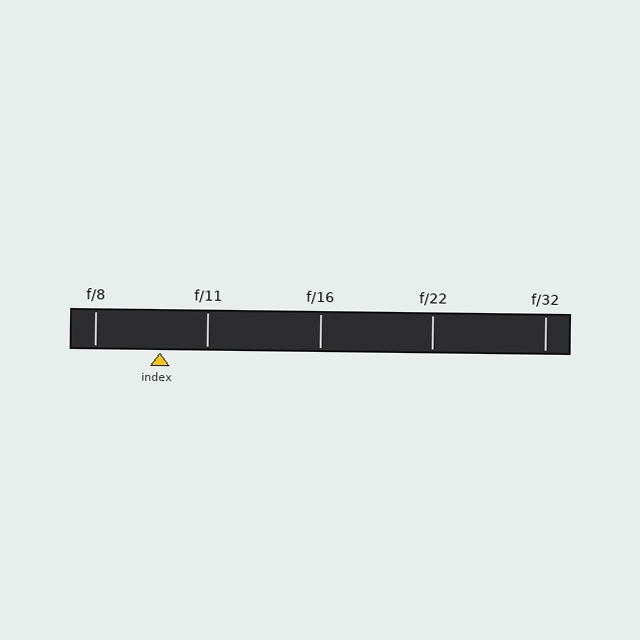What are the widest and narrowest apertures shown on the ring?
The widest aperture shown is f/8 and the narrowest is f/32.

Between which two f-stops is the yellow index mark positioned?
The index mark is between f/8 and f/11.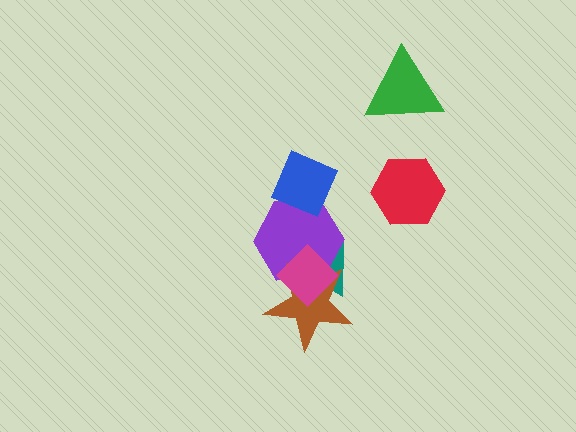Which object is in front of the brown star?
The magenta diamond is in front of the brown star.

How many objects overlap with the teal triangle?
3 objects overlap with the teal triangle.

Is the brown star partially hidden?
Yes, it is partially covered by another shape.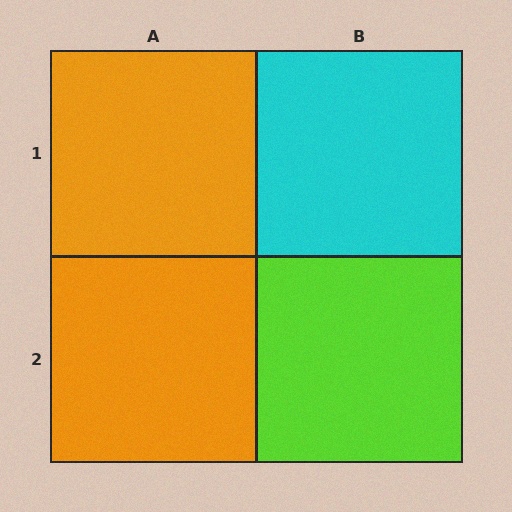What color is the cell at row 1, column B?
Cyan.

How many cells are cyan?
1 cell is cyan.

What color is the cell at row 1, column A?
Orange.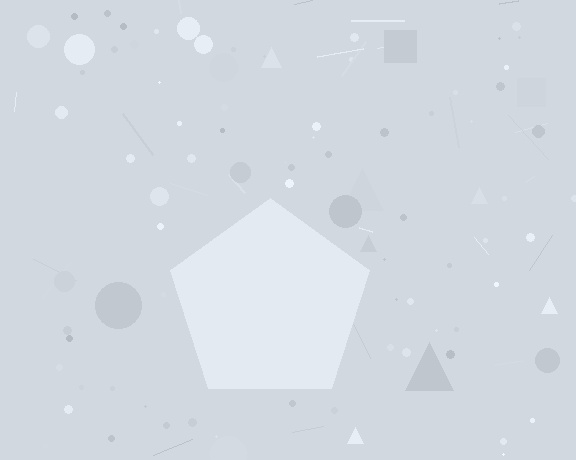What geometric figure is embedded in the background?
A pentagon is embedded in the background.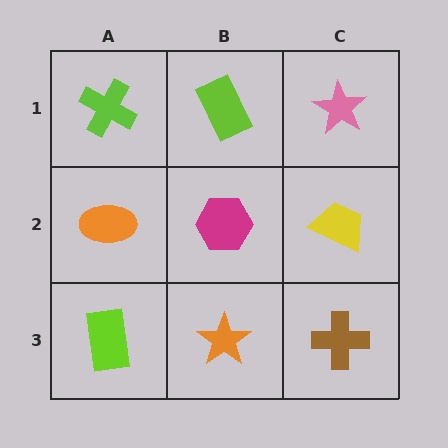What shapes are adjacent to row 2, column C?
A pink star (row 1, column C), a brown cross (row 3, column C), a magenta hexagon (row 2, column B).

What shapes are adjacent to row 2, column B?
A lime rectangle (row 1, column B), an orange star (row 3, column B), an orange ellipse (row 2, column A), a yellow trapezoid (row 2, column C).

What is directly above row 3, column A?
An orange ellipse.